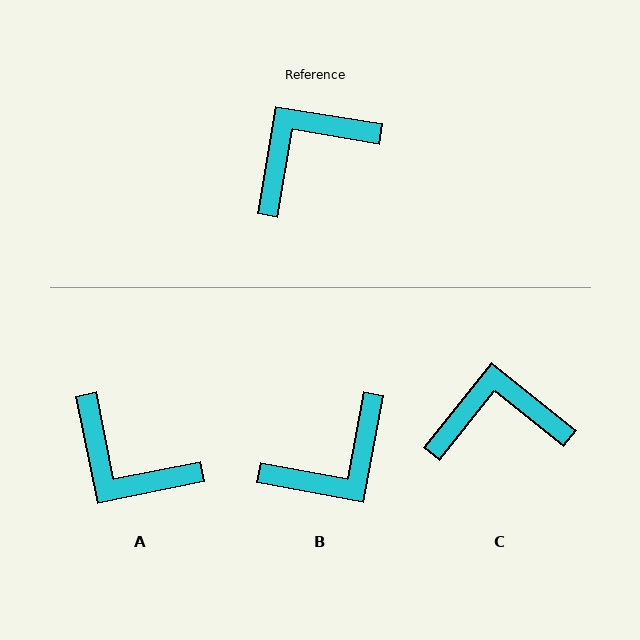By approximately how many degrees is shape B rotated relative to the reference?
Approximately 179 degrees counter-clockwise.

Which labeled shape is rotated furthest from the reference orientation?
B, about 179 degrees away.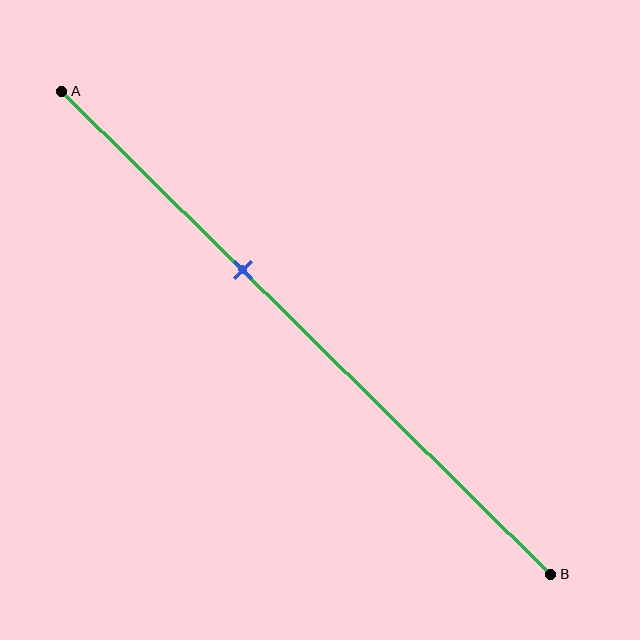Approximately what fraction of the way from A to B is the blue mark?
The blue mark is approximately 35% of the way from A to B.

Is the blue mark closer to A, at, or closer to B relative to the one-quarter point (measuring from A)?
The blue mark is closer to point B than the one-quarter point of segment AB.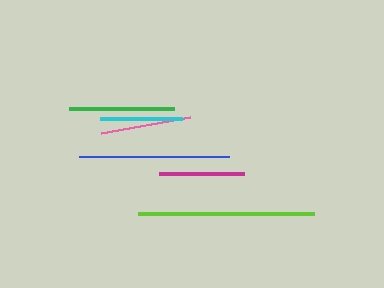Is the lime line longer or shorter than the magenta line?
The lime line is longer than the magenta line.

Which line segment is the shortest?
The cyan line is the shortest at approximately 82 pixels.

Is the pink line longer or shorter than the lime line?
The lime line is longer than the pink line.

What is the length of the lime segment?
The lime segment is approximately 176 pixels long.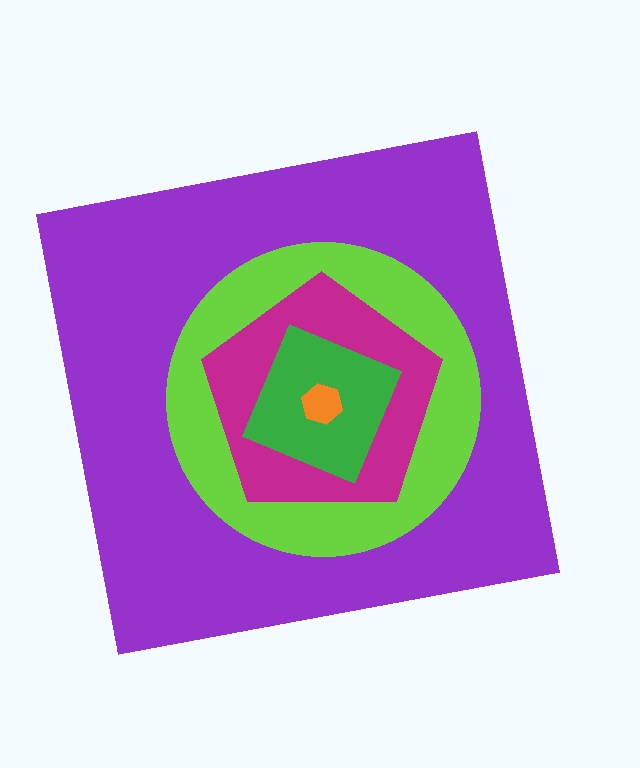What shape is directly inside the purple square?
The lime circle.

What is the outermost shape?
The purple square.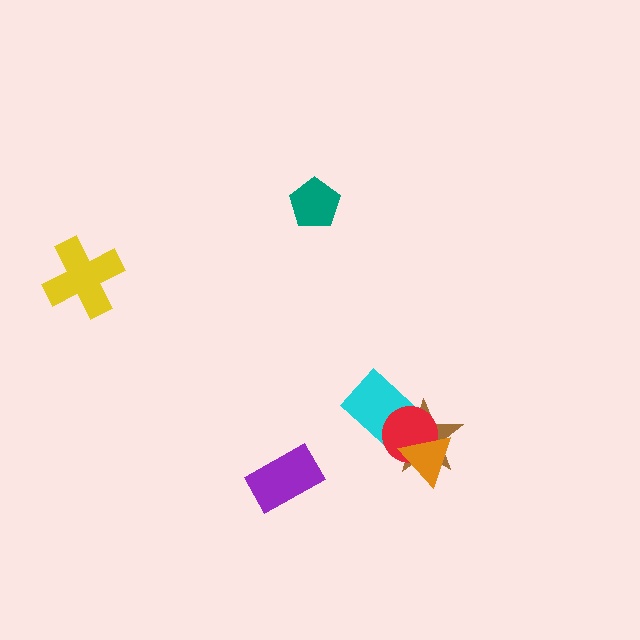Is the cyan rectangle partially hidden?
Yes, it is partially covered by another shape.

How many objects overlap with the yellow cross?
0 objects overlap with the yellow cross.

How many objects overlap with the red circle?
3 objects overlap with the red circle.